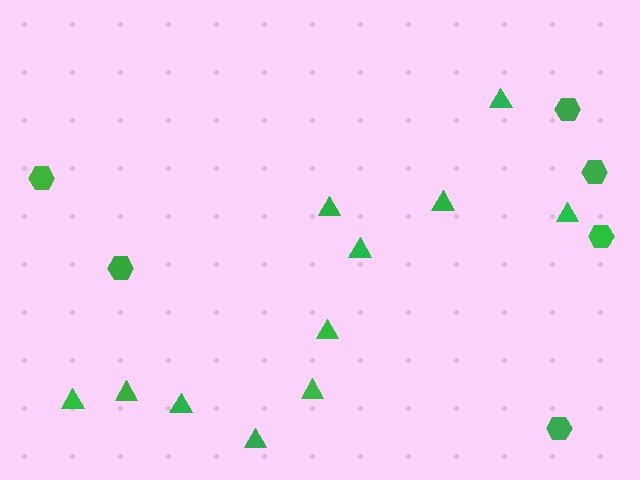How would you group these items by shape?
There are 2 groups: one group of triangles (11) and one group of hexagons (6).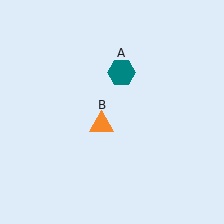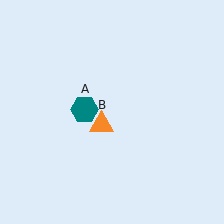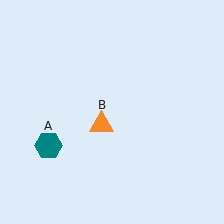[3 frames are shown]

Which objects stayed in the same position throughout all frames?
Orange triangle (object B) remained stationary.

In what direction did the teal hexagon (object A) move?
The teal hexagon (object A) moved down and to the left.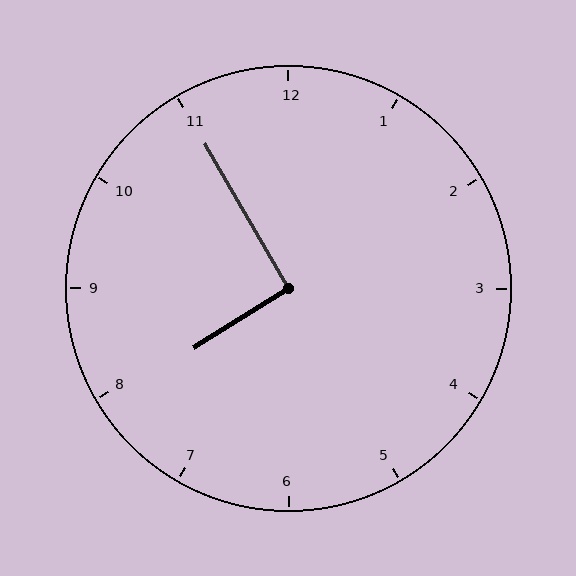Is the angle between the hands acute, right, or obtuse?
It is right.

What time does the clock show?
7:55.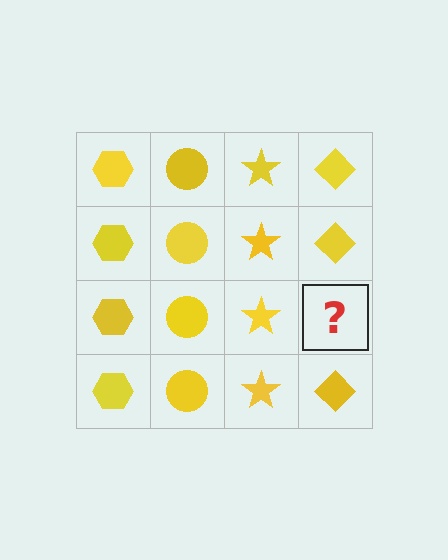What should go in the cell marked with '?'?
The missing cell should contain a yellow diamond.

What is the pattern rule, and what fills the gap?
The rule is that each column has a consistent shape. The gap should be filled with a yellow diamond.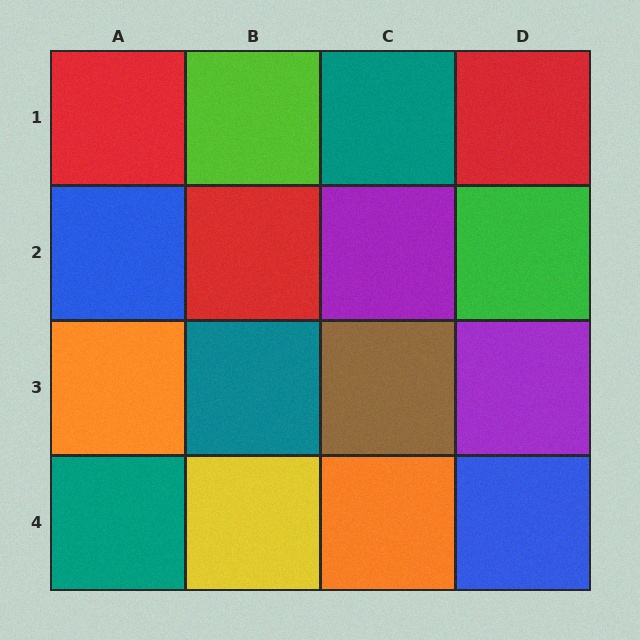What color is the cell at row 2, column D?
Green.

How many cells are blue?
2 cells are blue.